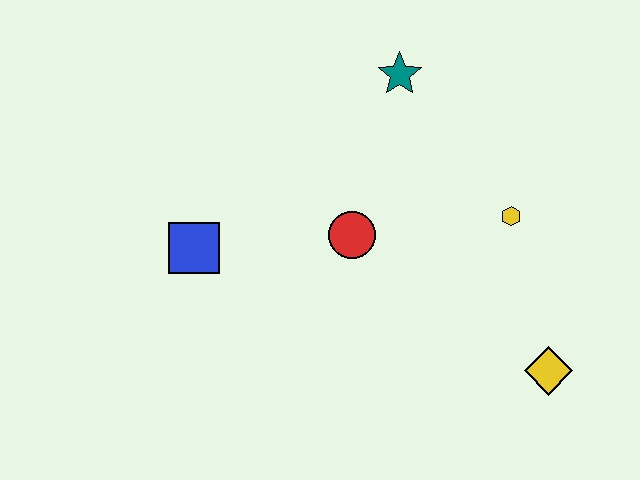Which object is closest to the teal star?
The red circle is closest to the teal star.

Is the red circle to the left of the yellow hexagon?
Yes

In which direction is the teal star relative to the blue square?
The teal star is to the right of the blue square.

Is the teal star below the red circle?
No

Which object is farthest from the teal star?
The yellow diamond is farthest from the teal star.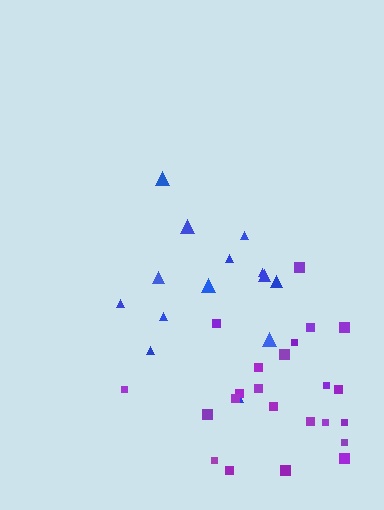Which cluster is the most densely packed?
Purple.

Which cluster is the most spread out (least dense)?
Blue.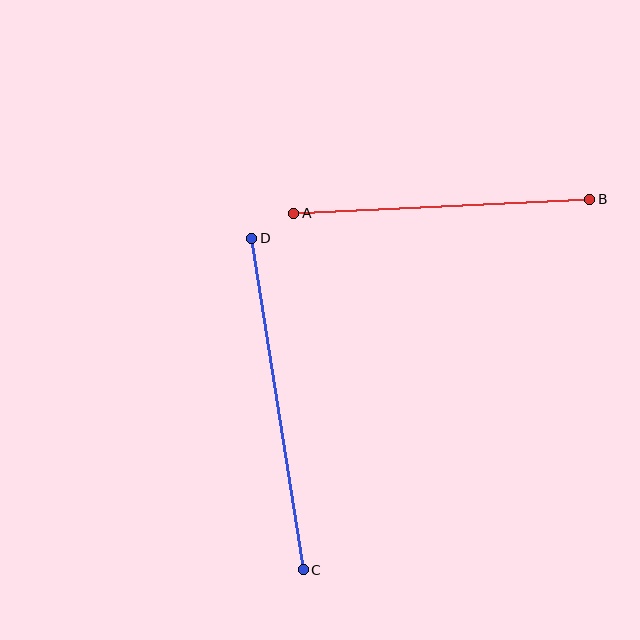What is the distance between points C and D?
The distance is approximately 335 pixels.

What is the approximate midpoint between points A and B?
The midpoint is at approximately (442, 206) pixels.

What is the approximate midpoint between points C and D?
The midpoint is at approximately (278, 404) pixels.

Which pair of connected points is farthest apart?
Points C and D are farthest apart.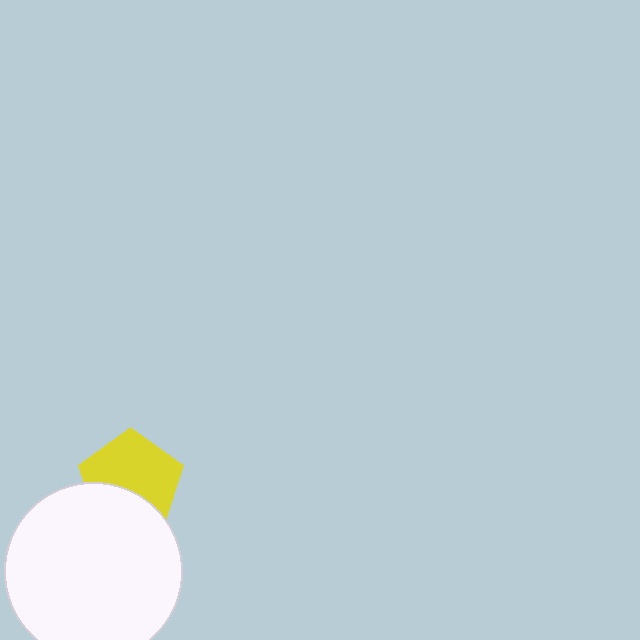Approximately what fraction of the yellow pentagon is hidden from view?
Roughly 36% of the yellow pentagon is hidden behind the white circle.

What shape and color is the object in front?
The object in front is a white circle.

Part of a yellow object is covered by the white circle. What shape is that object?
It is a pentagon.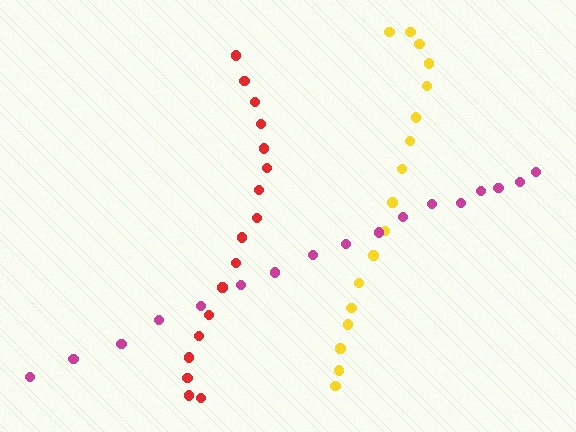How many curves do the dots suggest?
There are 3 distinct paths.